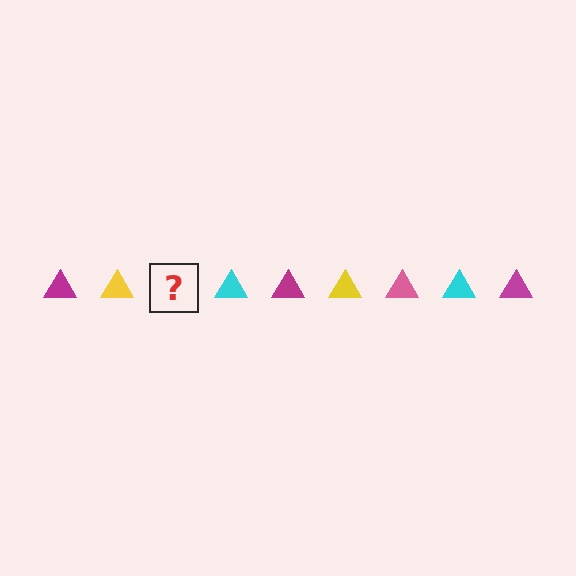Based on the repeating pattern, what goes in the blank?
The blank should be a pink triangle.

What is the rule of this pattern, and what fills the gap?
The rule is that the pattern cycles through magenta, yellow, pink, cyan triangles. The gap should be filled with a pink triangle.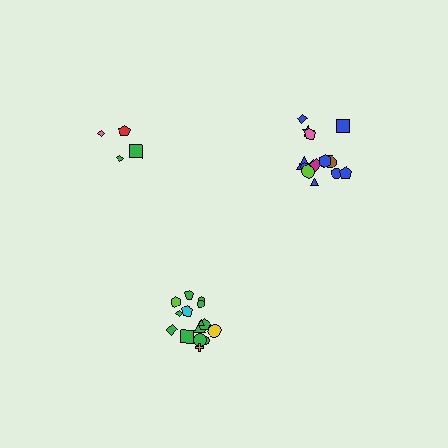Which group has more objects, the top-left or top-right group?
The top-right group.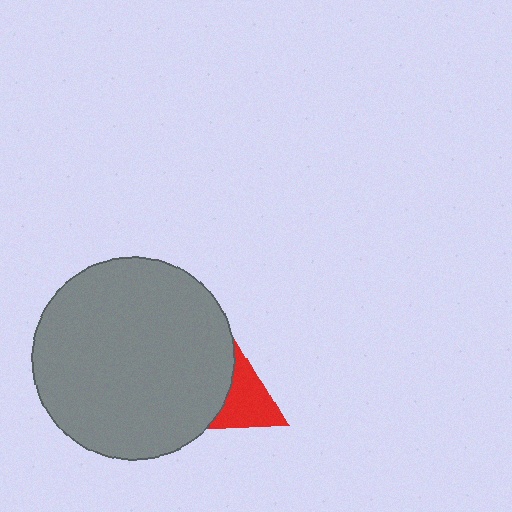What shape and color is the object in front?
The object in front is a gray circle.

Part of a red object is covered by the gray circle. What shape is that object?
It is a triangle.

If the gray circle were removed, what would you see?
You would see the complete red triangle.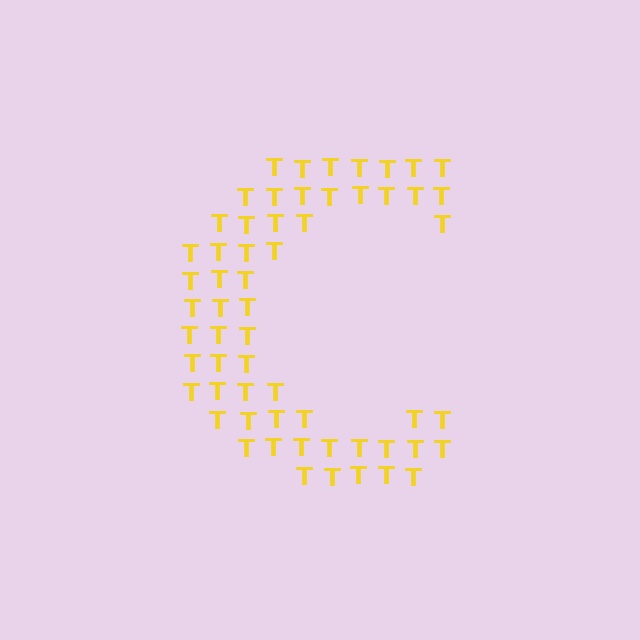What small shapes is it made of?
It is made of small letter T's.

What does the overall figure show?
The overall figure shows the letter C.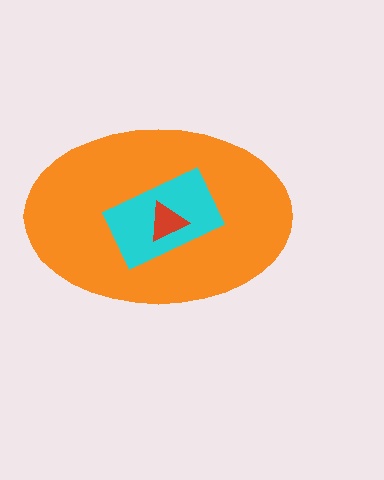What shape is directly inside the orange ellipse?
The cyan rectangle.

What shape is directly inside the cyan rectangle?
The red triangle.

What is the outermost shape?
The orange ellipse.